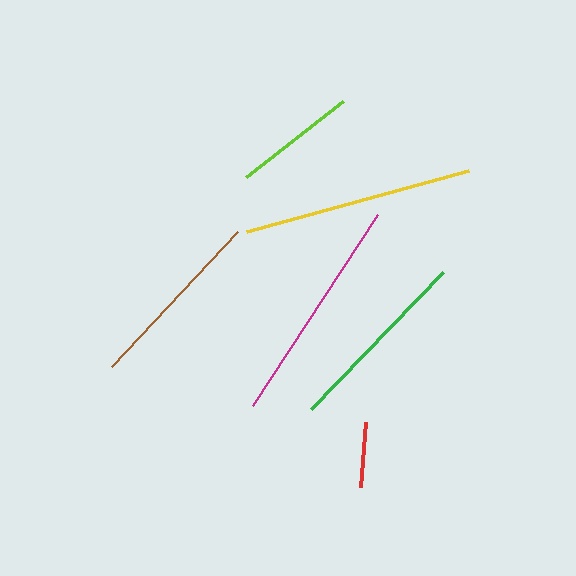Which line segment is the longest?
The yellow line is the longest at approximately 230 pixels.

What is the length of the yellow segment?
The yellow segment is approximately 230 pixels long.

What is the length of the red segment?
The red segment is approximately 66 pixels long.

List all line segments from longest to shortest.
From longest to shortest: yellow, magenta, green, brown, lime, red.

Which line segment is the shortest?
The red line is the shortest at approximately 66 pixels.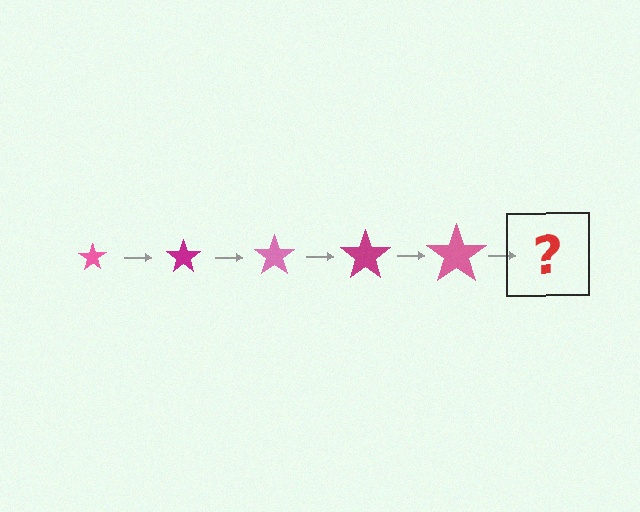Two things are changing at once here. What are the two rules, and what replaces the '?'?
The two rules are that the star grows larger each step and the color cycles through pink and magenta. The '?' should be a magenta star, larger than the previous one.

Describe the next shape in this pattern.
It should be a magenta star, larger than the previous one.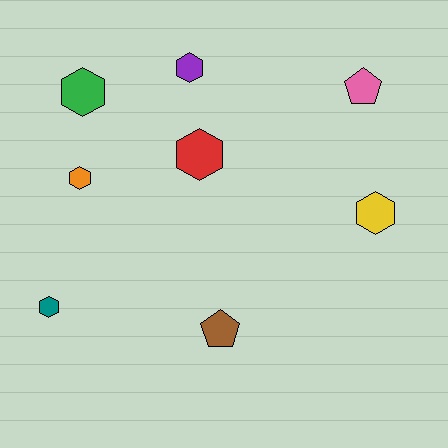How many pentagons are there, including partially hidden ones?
There are 2 pentagons.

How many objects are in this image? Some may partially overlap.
There are 8 objects.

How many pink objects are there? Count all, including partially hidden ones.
There is 1 pink object.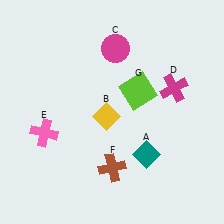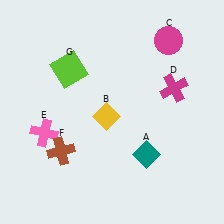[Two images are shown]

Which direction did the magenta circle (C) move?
The magenta circle (C) moved right.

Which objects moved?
The objects that moved are: the magenta circle (C), the brown cross (F), the lime square (G).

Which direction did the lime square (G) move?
The lime square (G) moved left.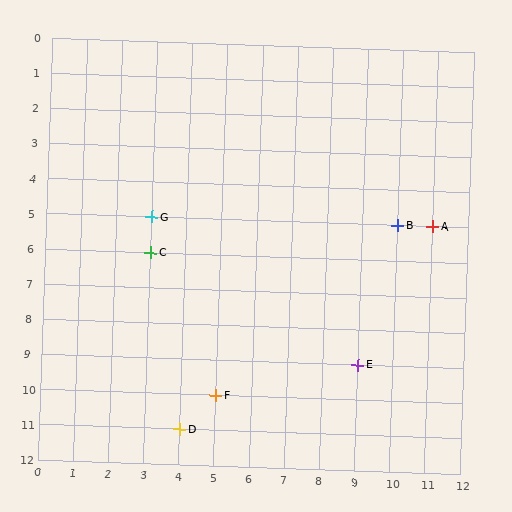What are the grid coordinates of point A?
Point A is at grid coordinates (11, 5).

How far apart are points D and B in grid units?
Points D and B are 6 columns and 6 rows apart (about 8.5 grid units diagonally).